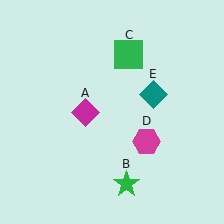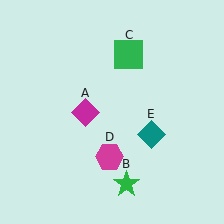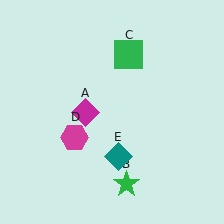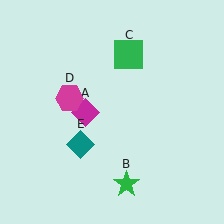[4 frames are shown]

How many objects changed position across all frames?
2 objects changed position: magenta hexagon (object D), teal diamond (object E).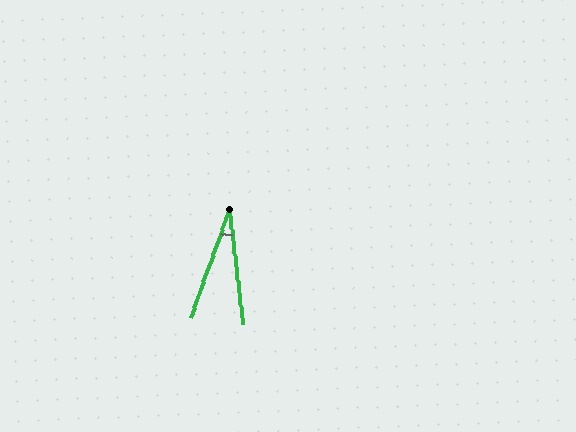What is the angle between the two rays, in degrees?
Approximately 26 degrees.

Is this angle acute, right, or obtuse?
It is acute.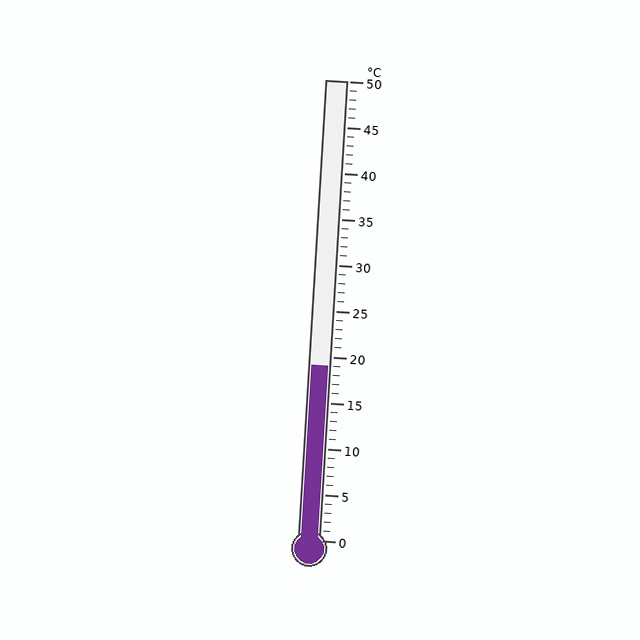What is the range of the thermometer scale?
The thermometer scale ranges from 0°C to 50°C.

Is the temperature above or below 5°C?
The temperature is above 5°C.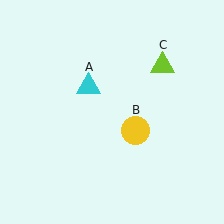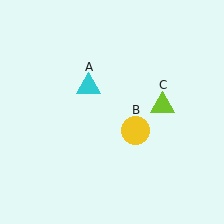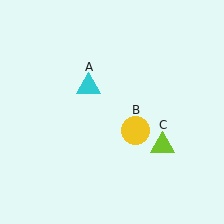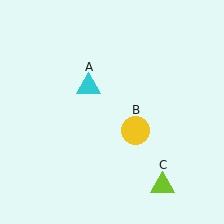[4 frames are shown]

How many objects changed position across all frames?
1 object changed position: lime triangle (object C).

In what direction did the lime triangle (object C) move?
The lime triangle (object C) moved down.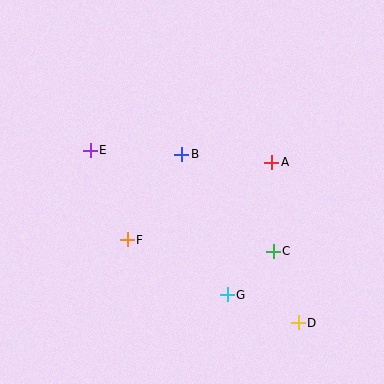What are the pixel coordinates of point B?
Point B is at (182, 154).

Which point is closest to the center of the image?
Point B at (182, 154) is closest to the center.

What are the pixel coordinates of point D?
Point D is at (298, 323).